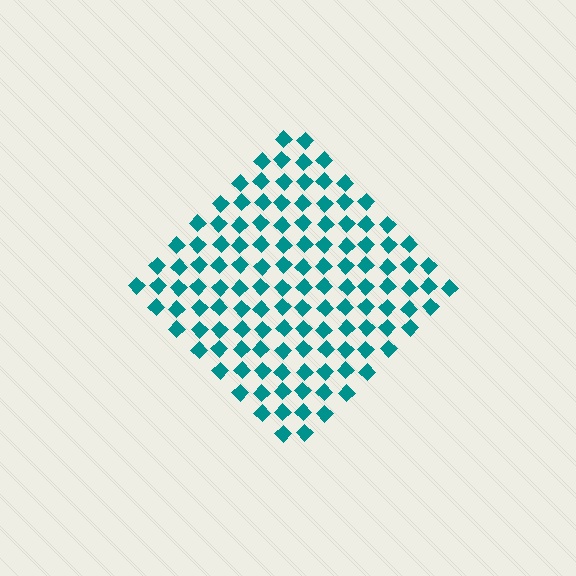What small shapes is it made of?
It is made of small diamonds.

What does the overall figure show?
The overall figure shows a diamond.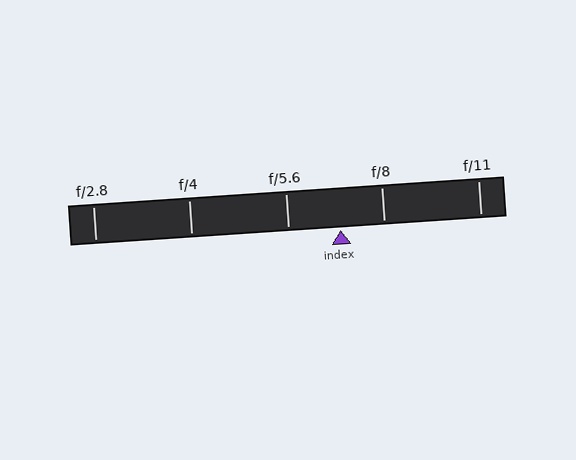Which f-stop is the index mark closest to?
The index mark is closest to f/8.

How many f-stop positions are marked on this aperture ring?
There are 5 f-stop positions marked.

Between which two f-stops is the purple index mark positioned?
The index mark is between f/5.6 and f/8.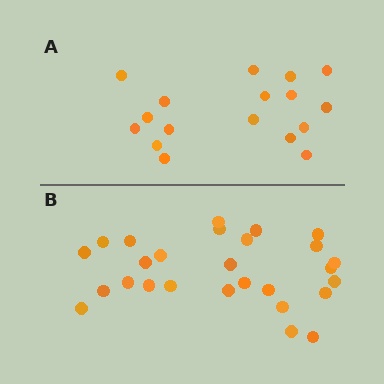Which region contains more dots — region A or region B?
Region B (the bottom region) has more dots.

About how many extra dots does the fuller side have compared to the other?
Region B has roughly 10 or so more dots than region A.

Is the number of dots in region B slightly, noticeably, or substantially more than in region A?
Region B has substantially more. The ratio is roughly 1.6 to 1.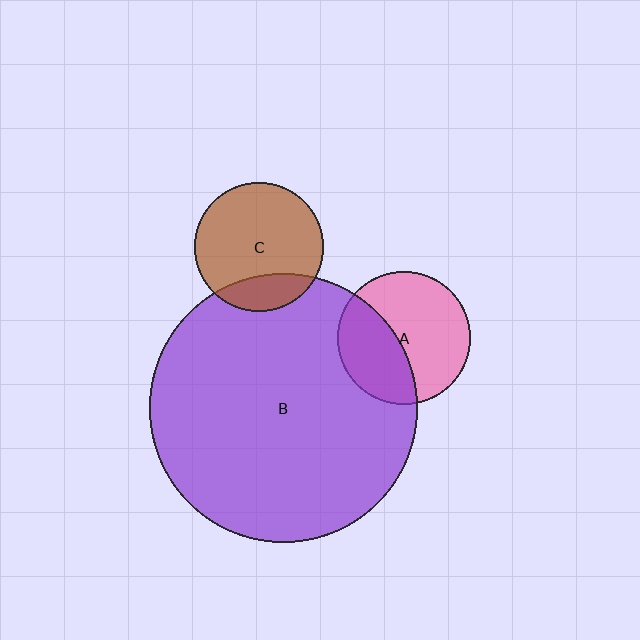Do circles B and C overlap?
Yes.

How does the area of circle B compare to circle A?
Approximately 4.1 times.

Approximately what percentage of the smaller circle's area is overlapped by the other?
Approximately 20%.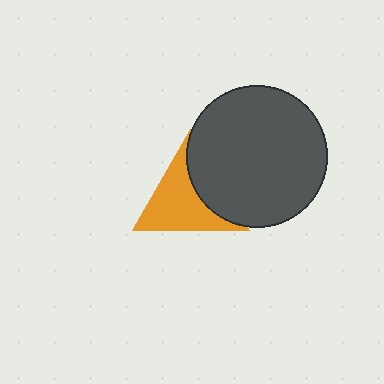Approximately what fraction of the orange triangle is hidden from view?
Roughly 36% of the orange triangle is hidden behind the dark gray circle.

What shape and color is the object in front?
The object in front is a dark gray circle.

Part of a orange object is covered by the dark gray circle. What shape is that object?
It is a triangle.